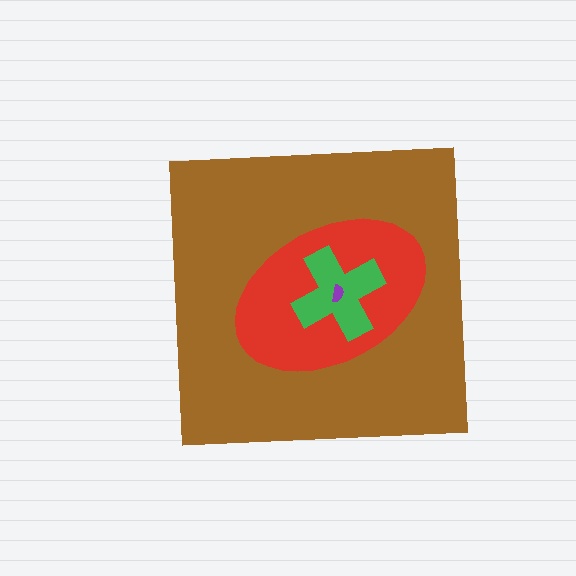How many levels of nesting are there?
4.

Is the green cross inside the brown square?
Yes.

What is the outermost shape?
The brown square.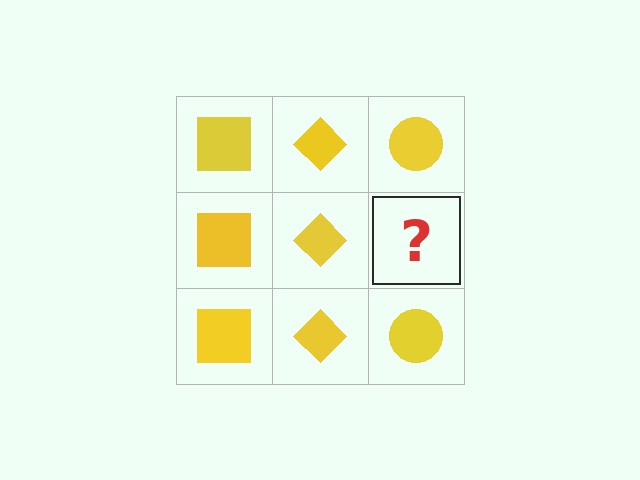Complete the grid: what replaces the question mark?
The question mark should be replaced with a yellow circle.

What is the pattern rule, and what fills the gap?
The rule is that each column has a consistent shape. The gap should be filled with a yellow circle.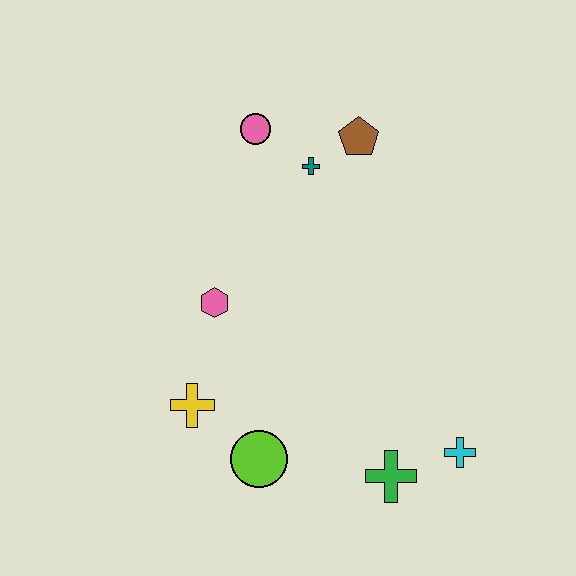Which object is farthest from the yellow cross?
The brown pentagon is farthest from the yellow cross.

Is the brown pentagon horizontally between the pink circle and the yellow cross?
No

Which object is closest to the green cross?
The cyan cross is closest to the green cross.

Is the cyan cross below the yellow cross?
Yes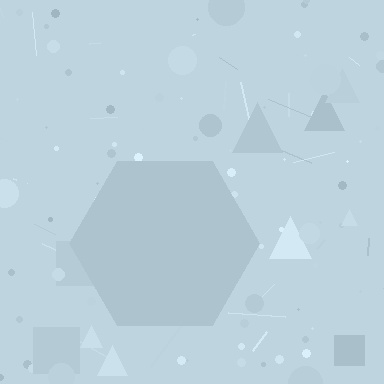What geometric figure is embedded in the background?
A hexagon is embedded in the background.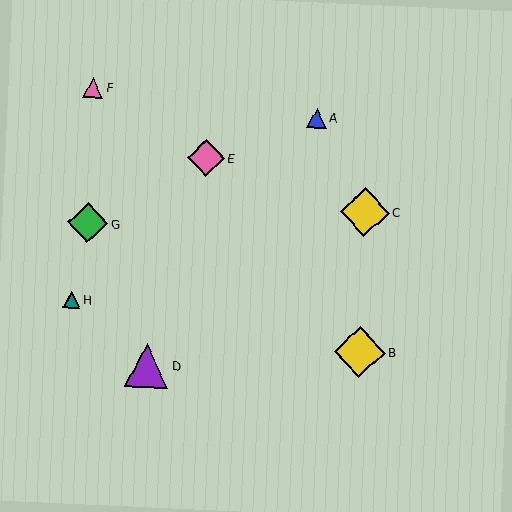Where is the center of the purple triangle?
The center of the purple triangle is at (147, 366).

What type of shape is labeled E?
Shape E is a pink diamond.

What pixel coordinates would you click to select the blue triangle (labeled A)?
Click at (317, 118) to select the blue triangle A.